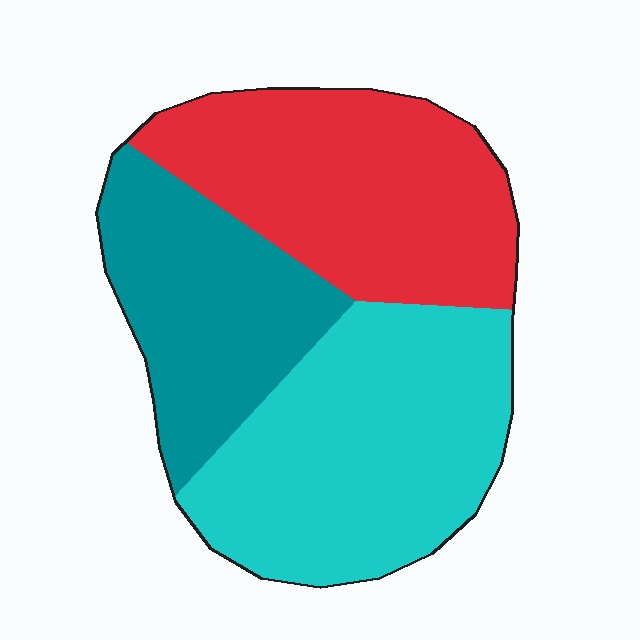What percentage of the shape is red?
Red takes up about one third (1/3) of the shape.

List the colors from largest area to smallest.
From largest to smallest: cyan, red, teal.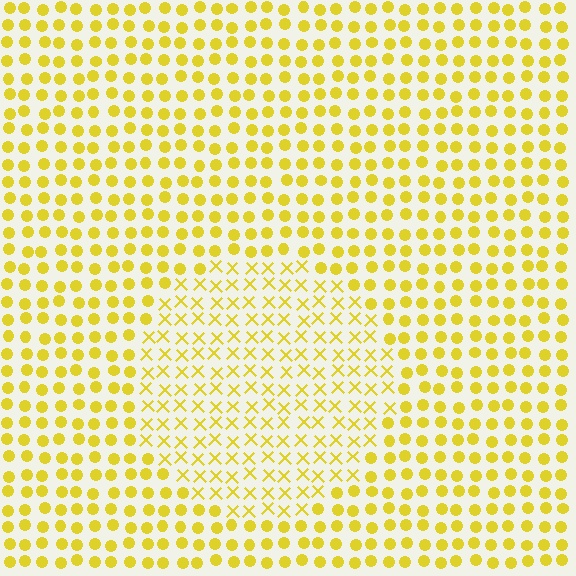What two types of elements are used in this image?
The image uses X marks inside the circle region and circles outside it.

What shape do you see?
I see a circle.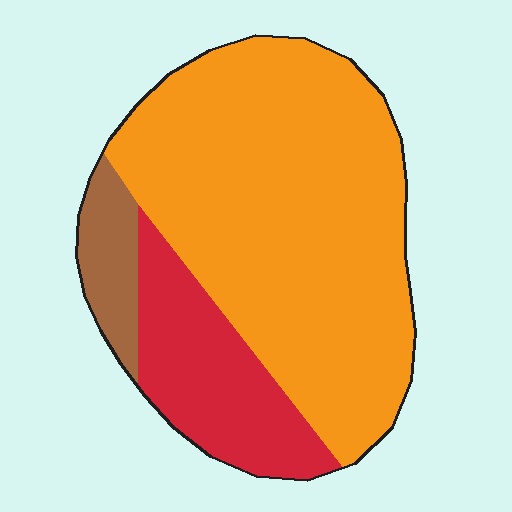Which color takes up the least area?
Brown, at roughly 10%.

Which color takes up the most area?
Orange, at roughly 70%.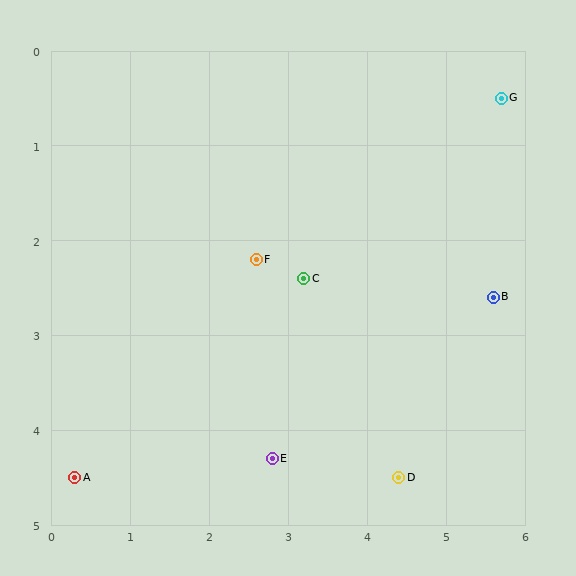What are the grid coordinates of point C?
Point C is at approximately (3.2, 2.4).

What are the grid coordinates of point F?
Point F is at approximately (2.6, 2.2).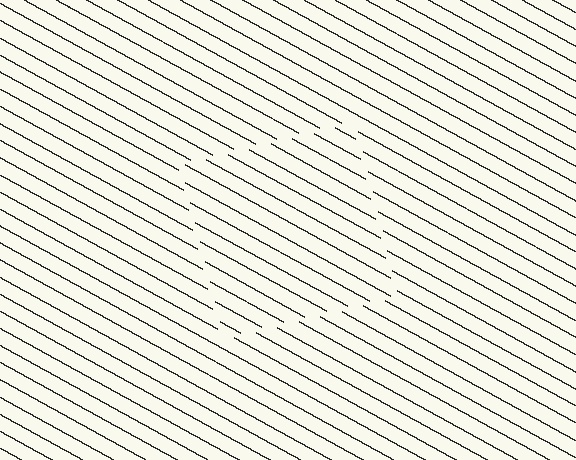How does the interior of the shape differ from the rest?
The interior of the shape contains the same grating, shifted by half a period — the contour is defined by the phase discontinuity where line-ends from the inner and outer gratings abut.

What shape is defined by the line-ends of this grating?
An illusory square. The interior of the shape contains the same grating, shifted by half a period — the contour is defined by the phase discontinuity where line-ends from the inner and outer gratings abut.